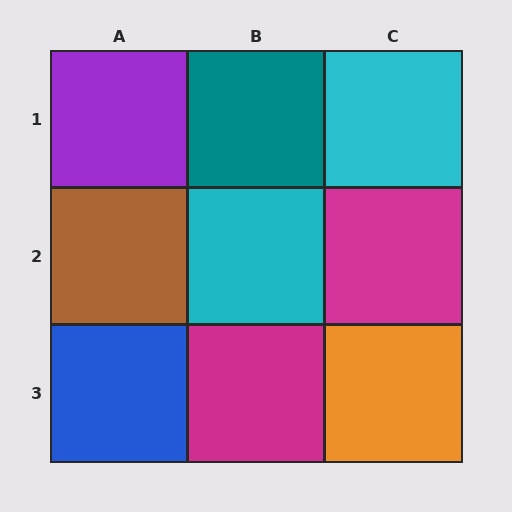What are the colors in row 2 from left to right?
Brown, cyan, magenta.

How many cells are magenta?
2 cells are magenta.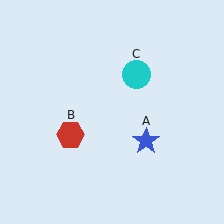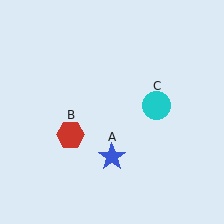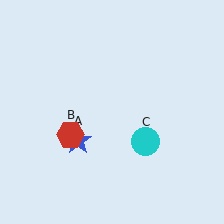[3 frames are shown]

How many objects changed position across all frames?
2 objects changed position: blue star (object A), cyan circle (object C).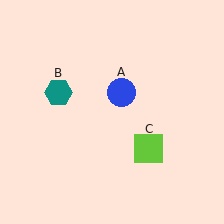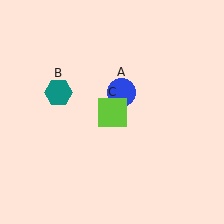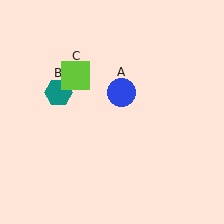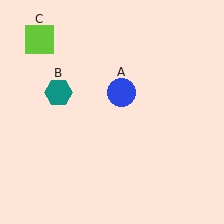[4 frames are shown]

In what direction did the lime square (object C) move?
The lime square (object C) moved up and to the left.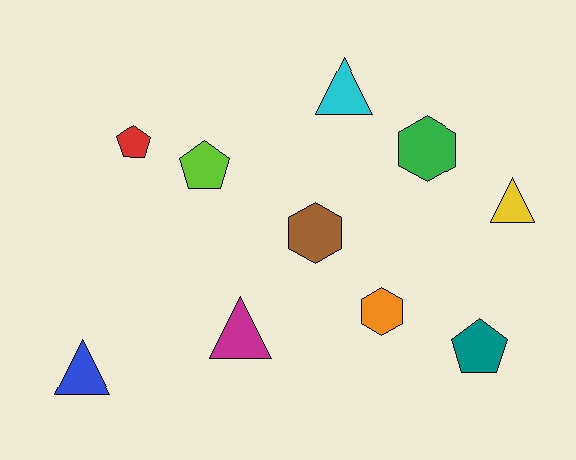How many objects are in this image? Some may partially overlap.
There are 10 objects.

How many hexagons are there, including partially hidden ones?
There are 3 hexagons.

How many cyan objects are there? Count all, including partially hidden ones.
There is 1 cyan object.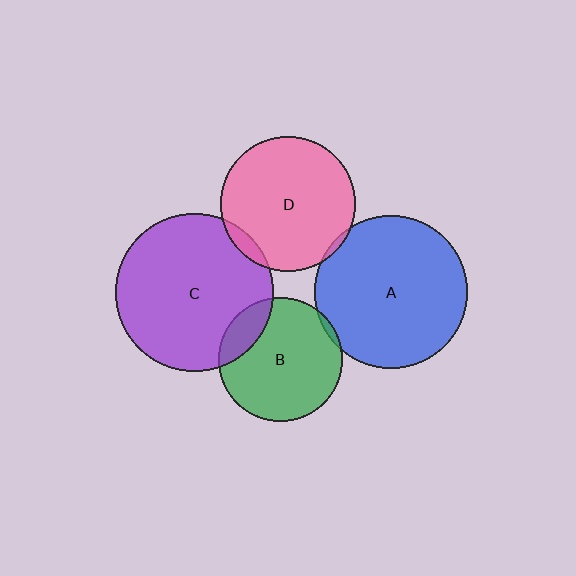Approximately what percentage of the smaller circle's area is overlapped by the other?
Approximately 5%.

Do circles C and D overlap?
Yes.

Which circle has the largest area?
Circle C (purple).